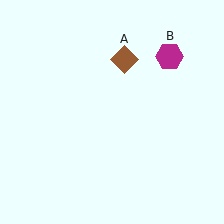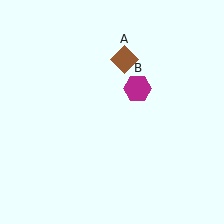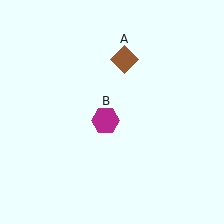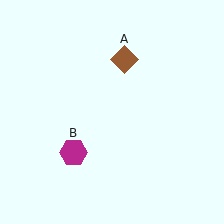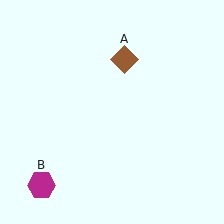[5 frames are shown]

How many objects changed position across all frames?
1 object changed position: magenta hexagon (object B).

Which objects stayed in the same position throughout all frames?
Brown diamond (object A) remained stationary.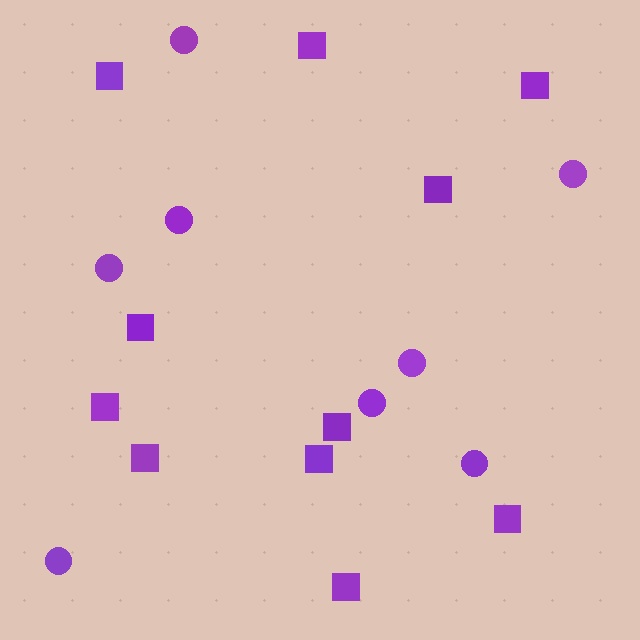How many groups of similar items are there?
There are 2 groups: one group of circles (8) and one group of squares (11).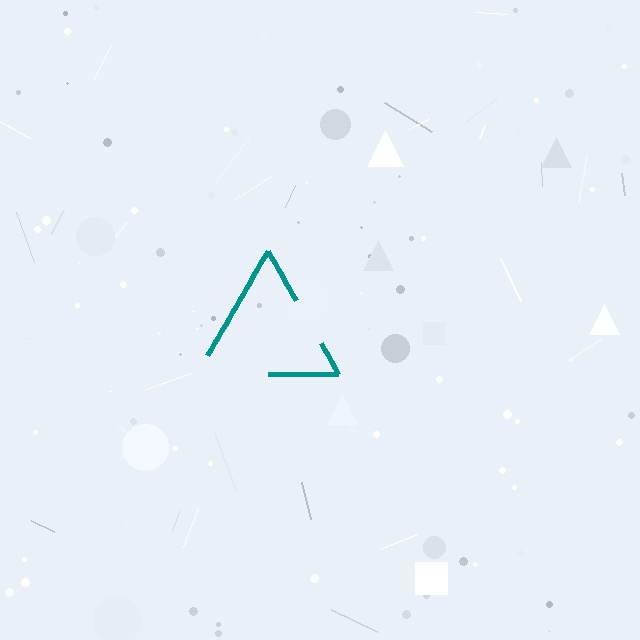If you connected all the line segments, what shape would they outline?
They would outline a triangle.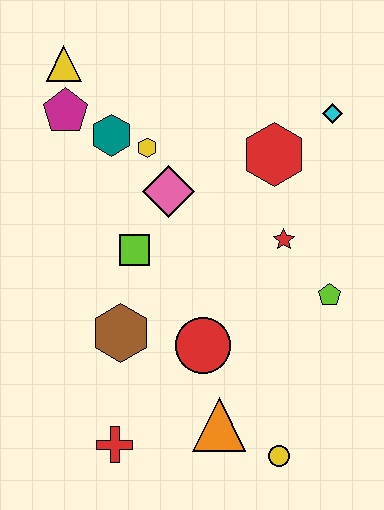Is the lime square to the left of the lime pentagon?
Yes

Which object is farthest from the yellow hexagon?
The yellow circle is farthest from the yellow hexagon.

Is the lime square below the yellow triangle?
Yes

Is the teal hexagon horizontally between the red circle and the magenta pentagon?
Yes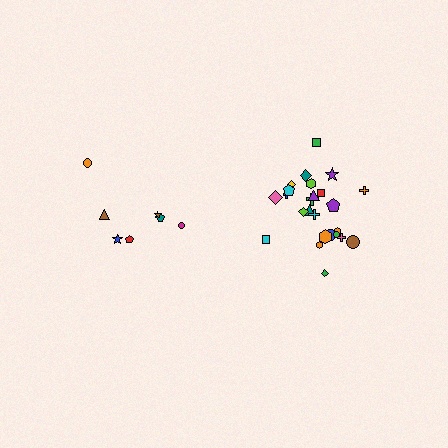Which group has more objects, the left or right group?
The right group.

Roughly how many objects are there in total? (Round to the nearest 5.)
Roughly 30 objects in total.